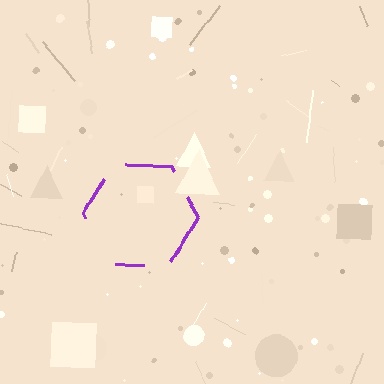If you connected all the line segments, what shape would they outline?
They would outline a hexagon.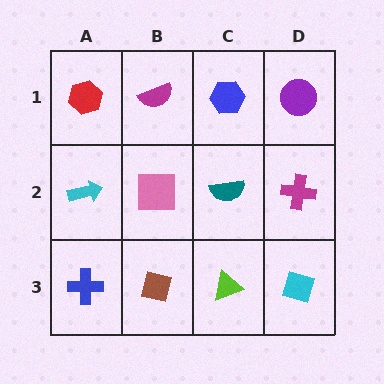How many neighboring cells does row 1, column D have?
2.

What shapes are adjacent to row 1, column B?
A pink square (row 2, column B), a red hexagon (row 1, column A), a blue hexagon (row 1, column C).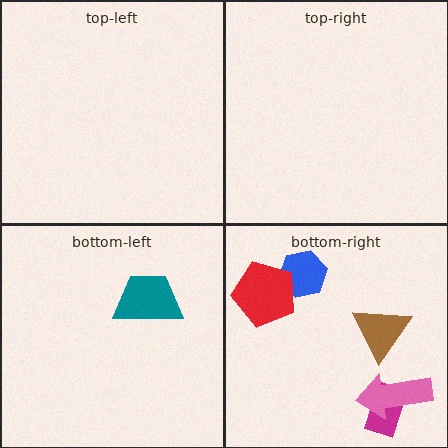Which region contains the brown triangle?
The bottom-right region.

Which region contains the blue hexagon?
The bottom-right region.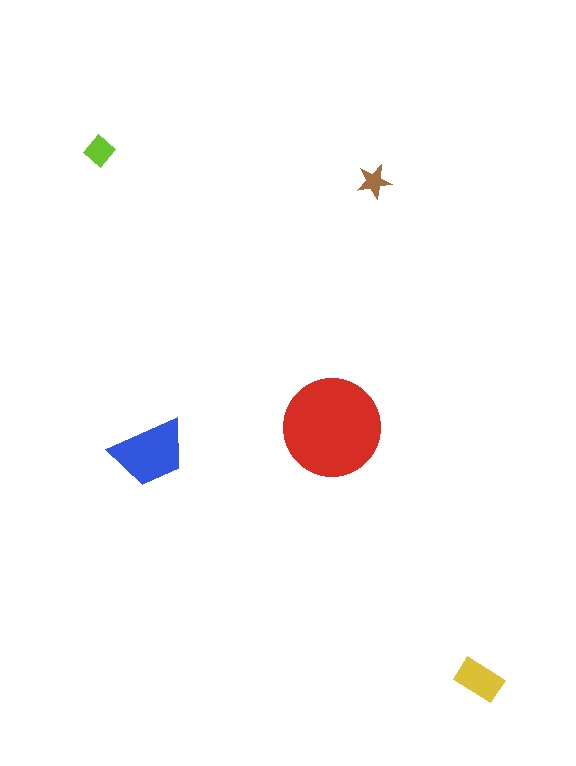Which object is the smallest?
The brown star.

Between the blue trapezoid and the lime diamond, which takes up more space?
The blue trapezoid.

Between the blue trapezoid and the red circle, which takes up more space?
The red circle.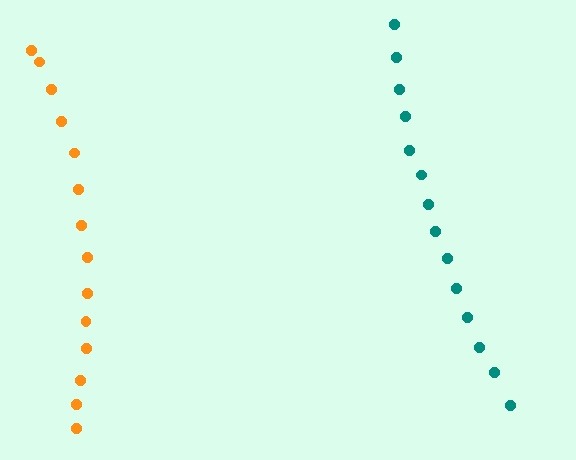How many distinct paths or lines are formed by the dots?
There are 2 distinct paths.